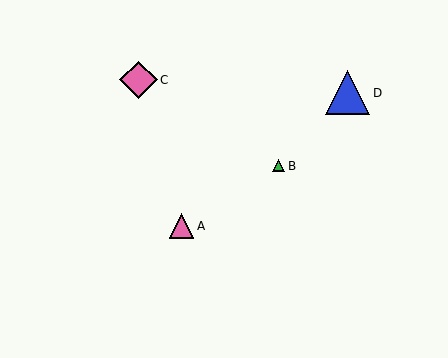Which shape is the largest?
The blue triangle (labeled D) is the largest.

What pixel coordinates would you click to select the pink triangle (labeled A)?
Click at (182, 226) to select the pink triangle A.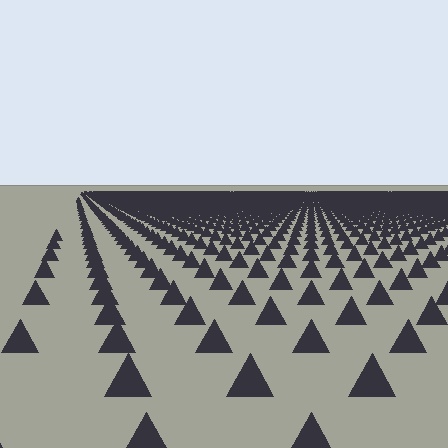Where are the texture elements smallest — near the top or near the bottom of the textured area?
Near the top.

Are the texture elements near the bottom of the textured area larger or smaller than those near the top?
Larger. Near the bottom, elements are closer to the viewer and appear at a bigger on-screen size.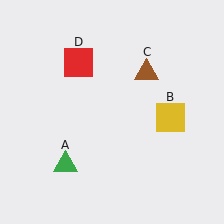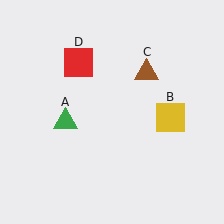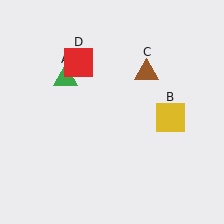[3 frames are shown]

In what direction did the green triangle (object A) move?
The green triangle (object A) moved up.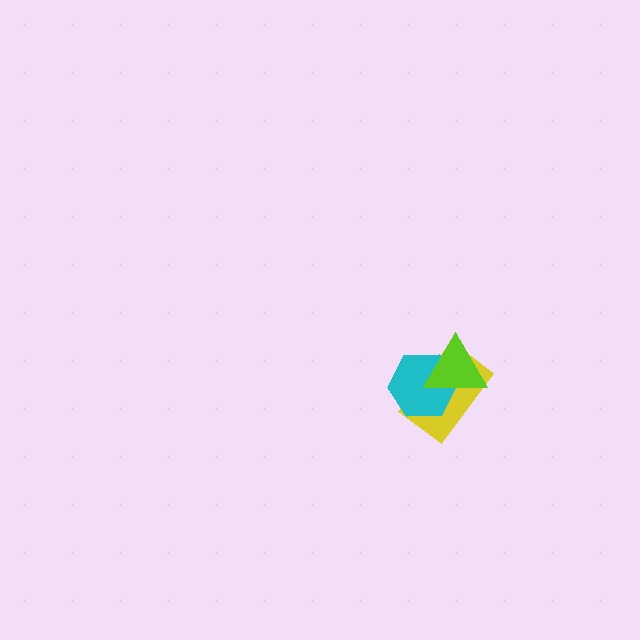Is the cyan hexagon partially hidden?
Yes, it is partially covered by another shape.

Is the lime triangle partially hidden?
No, no other shape covers it.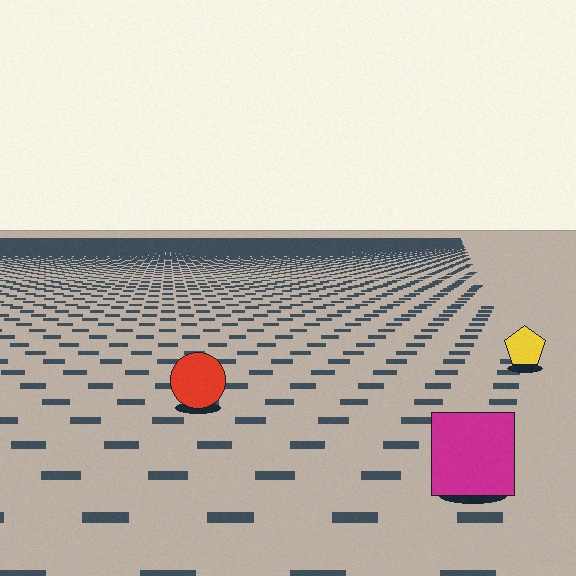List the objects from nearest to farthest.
From nearest to farthest: the magenta square, the red circle, the yellow pentagon.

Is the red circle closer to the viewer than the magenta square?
No. The magenta square is closer — you can tell from the texture gradient: the ground texture is coarser near it.